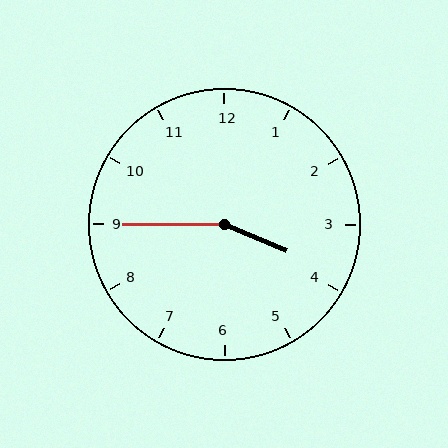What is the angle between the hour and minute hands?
Approximately 158 degrees.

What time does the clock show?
3:45.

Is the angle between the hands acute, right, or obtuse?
It is obtuse.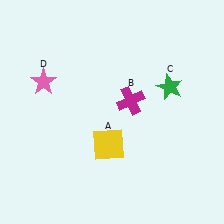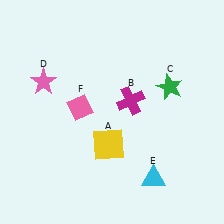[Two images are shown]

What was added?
A cyan triangle (E), a pink diamond (F) were added in Image 2.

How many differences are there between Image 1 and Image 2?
There are 2 differences between the two images.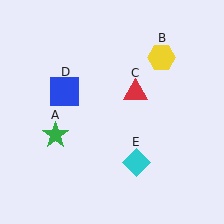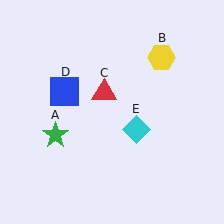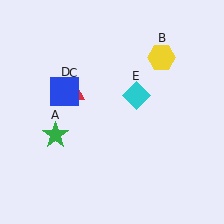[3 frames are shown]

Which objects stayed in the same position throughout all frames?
Green star (object A) and yellow hexagon (object B) and blue square (object D) remained stationary.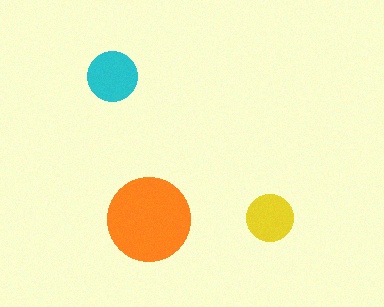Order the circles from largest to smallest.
the orange one, the cyan one, the yellow one.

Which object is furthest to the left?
The cyan circle is leftmost.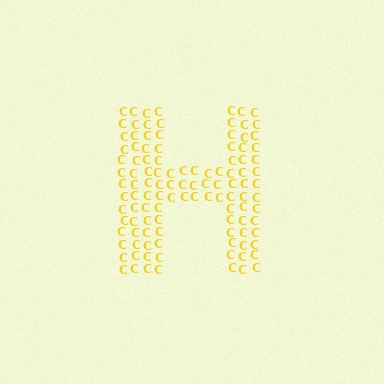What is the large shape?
The large shape is the letter H.